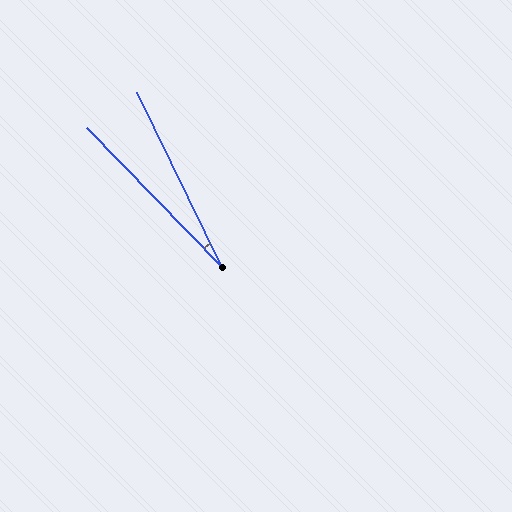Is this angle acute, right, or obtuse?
It is acute.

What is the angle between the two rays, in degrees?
Approximately 18 degrees.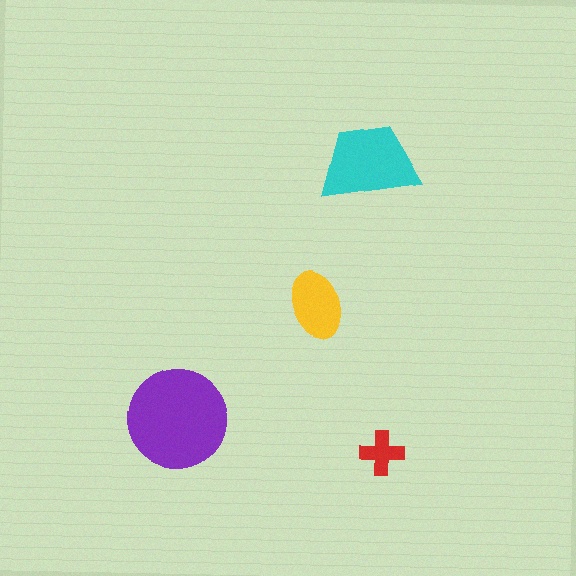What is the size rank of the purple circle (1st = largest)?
1st.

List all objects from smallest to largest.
The red cross, the yellow ellipse, the cyan trapezoid, the purple circle.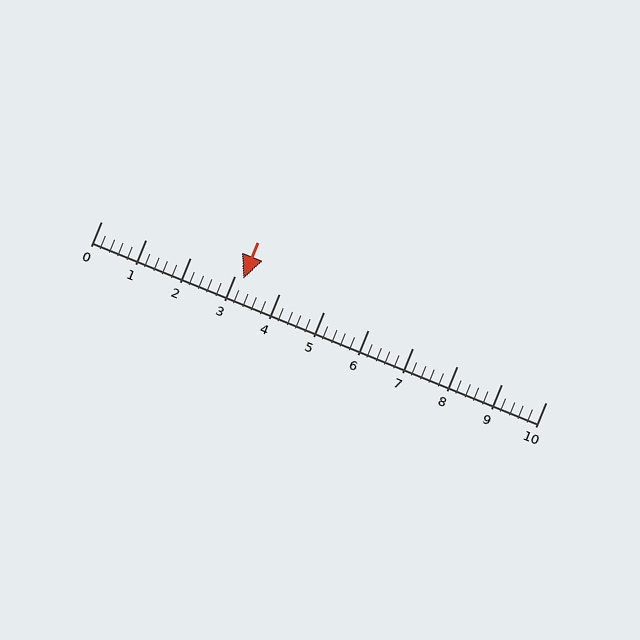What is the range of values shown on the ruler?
The ruler shows values from 0 to 10.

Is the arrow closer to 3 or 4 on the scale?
The arrow is closer to 3.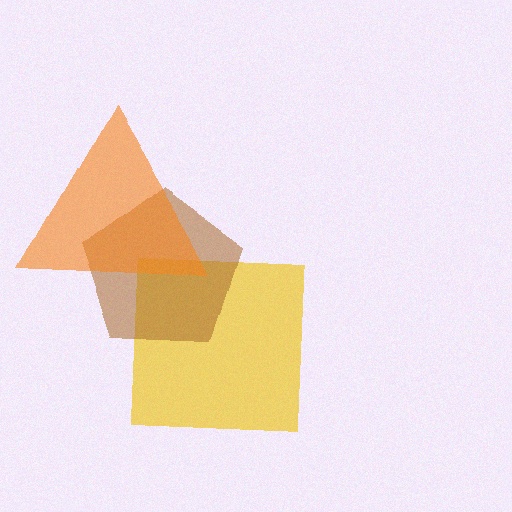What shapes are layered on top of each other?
The layered shapes are: a yellow square, a brown pentagon, an orange triangle.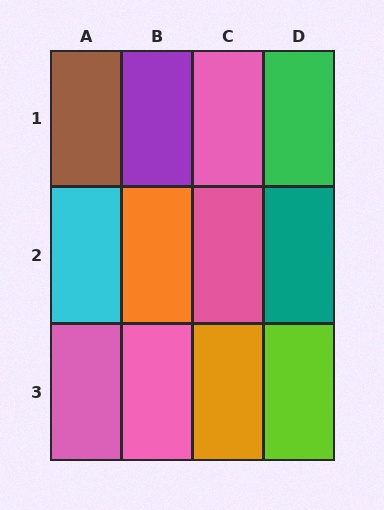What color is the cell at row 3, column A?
Pink.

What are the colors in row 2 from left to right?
Cyan, orange, pink, teal.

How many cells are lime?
1 cell is lime.